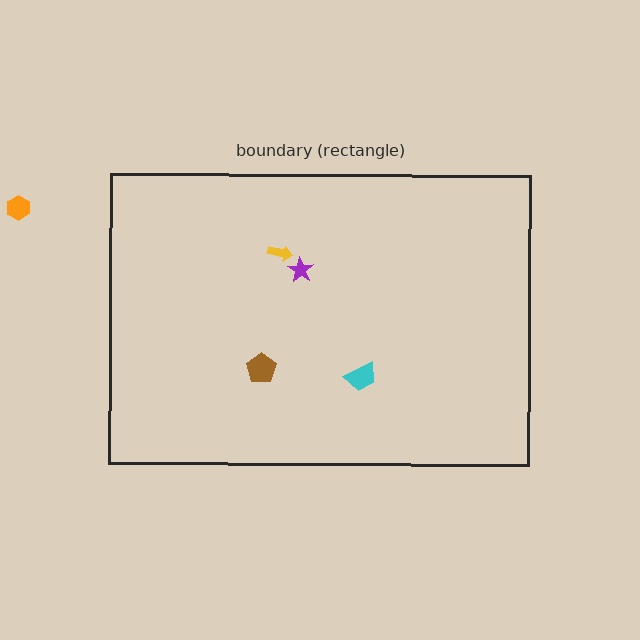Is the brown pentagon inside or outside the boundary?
Inside.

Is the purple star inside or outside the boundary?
Inside.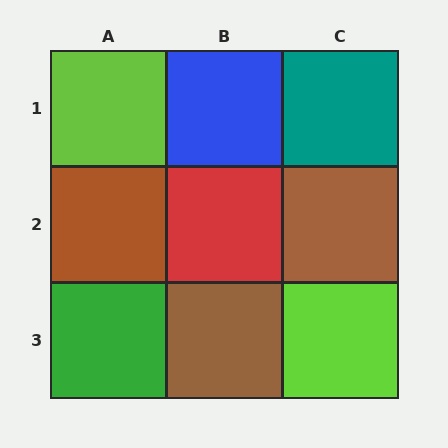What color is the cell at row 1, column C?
Teal.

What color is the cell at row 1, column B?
Blue.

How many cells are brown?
3 cells are brown.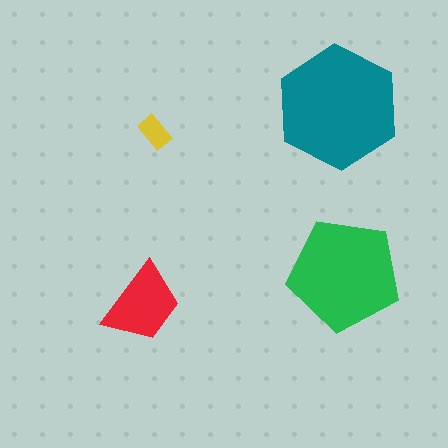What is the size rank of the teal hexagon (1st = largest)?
1st.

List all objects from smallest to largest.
The yellow rectangle, the red trapezoid, the green pentagon, the teal hexagon.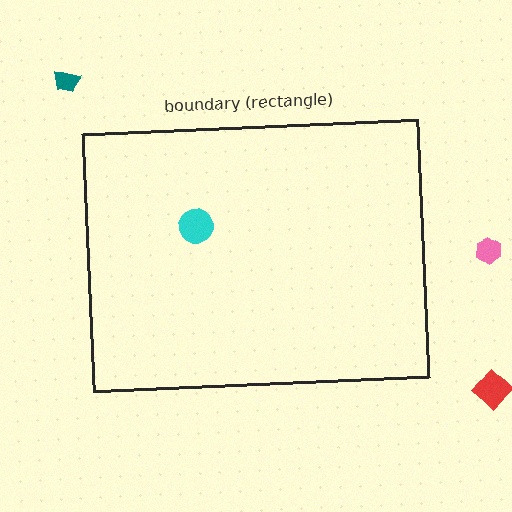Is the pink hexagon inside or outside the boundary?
Outside.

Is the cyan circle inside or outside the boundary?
Inside.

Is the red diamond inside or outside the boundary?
Outside.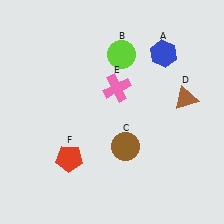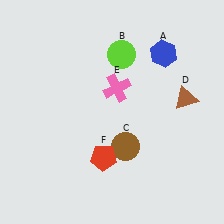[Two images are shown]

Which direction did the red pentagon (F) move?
The red pentagon (F) moved right.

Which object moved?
The red pentagon (F) moved right.